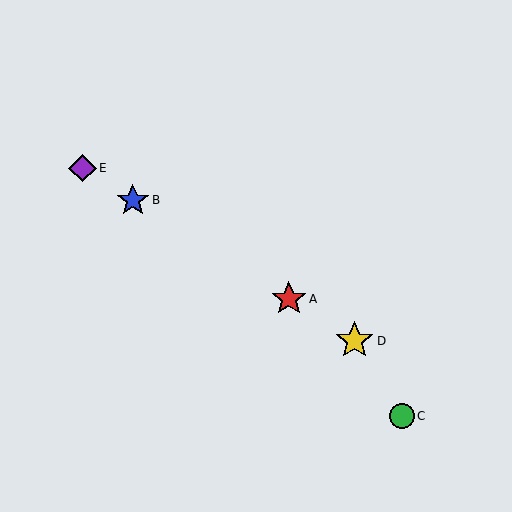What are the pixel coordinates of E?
Object E is at (82, 168).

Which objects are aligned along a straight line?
Objects A, B, D, E are aligned along a straight line.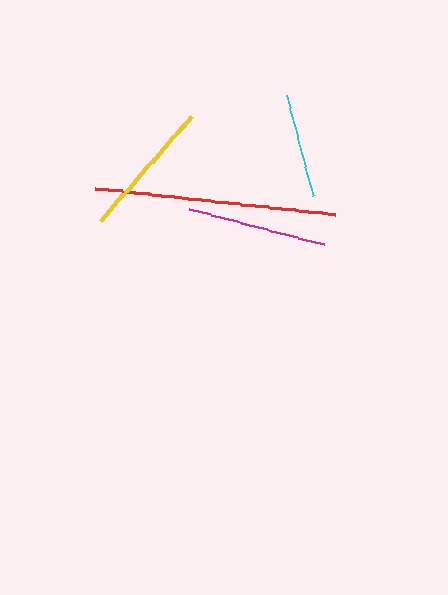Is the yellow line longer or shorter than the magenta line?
The yellow line is longer than the magenta line.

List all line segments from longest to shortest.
From longest to shortest: red, yellow, magenta, cyan.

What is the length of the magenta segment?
The magenta segment is approximately 140 pixels long.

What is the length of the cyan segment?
The cyan segment is approximately 104 pixels long.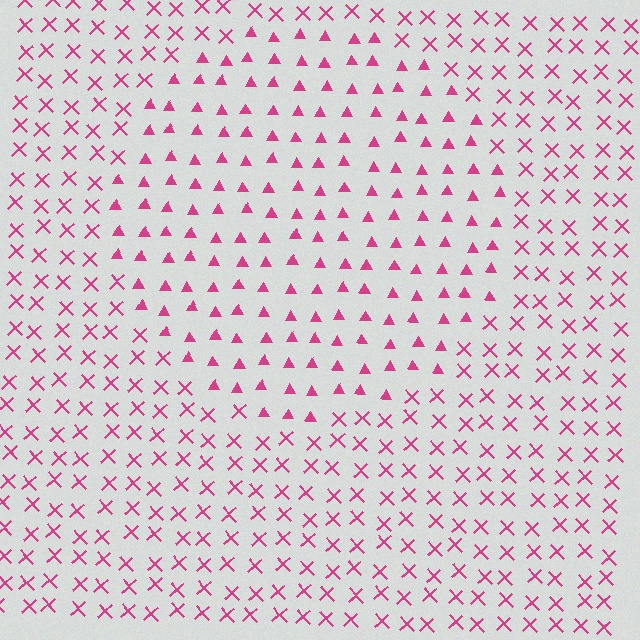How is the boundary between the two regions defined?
The boundary is defined by a change in element shape: triangles inside vs. X marks outside. All elements share the same color and spacing.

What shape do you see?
I see a circle.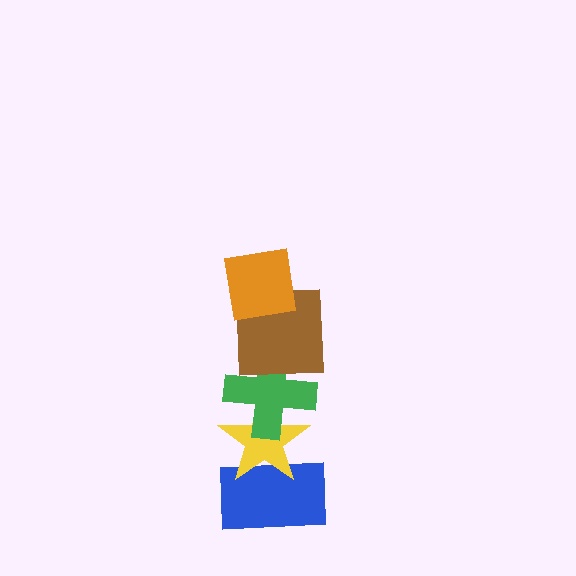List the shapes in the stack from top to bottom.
From top to bottom: the orange square, the brown square, the green cross, the yellow star, the blue rectangle.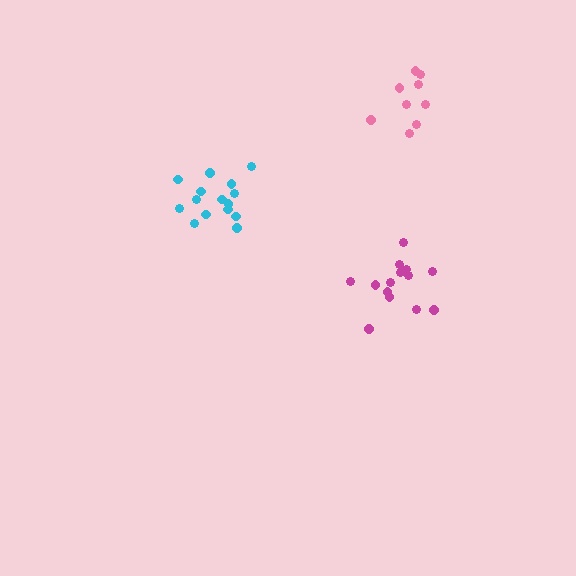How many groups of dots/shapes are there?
There are 3 groups.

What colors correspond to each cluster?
The clusters are colored: magenta, cyan, pink.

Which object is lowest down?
The magenta cluster is bottommost.